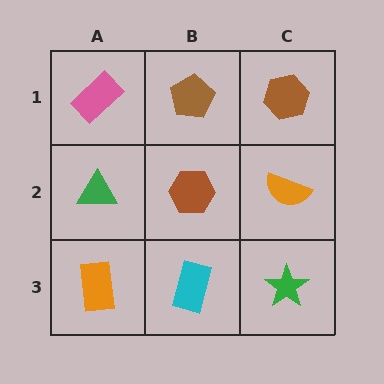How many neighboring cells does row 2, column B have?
4.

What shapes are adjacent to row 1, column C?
An orange semicircle (row 2, column C), a brown pentagon (row 1, column B).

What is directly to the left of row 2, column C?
A brown hexagon.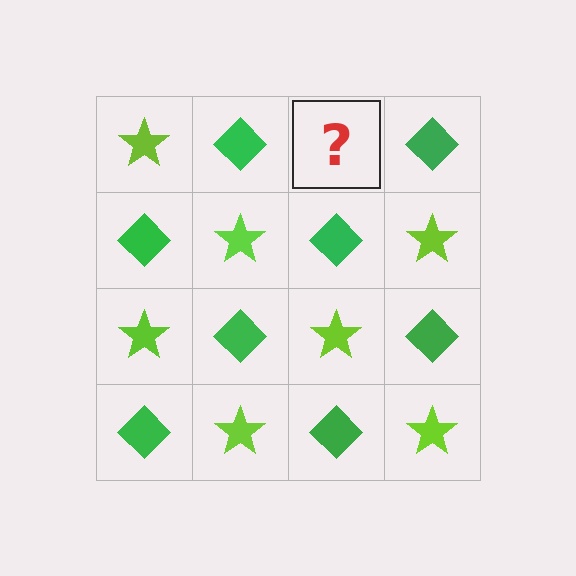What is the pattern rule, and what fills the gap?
The rule is that it alternates lime star and green diamond in a checkerboard pattern. The gap should be filled with a lime star.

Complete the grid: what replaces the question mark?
The question mark should be replaced with a lime star.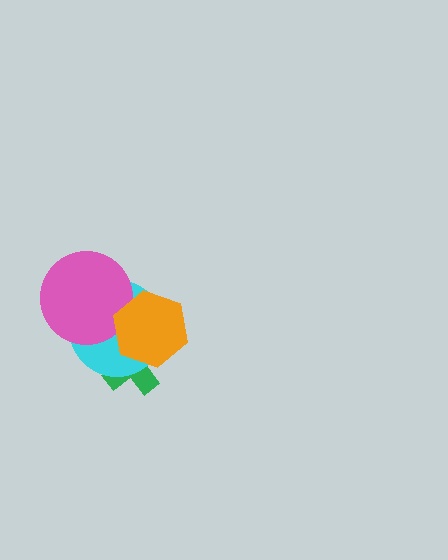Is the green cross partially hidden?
Yes, it is partially covered by another shape.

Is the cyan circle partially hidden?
Yes, it is partially covered by another shape.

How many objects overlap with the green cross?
2 objects overlap with the green cross.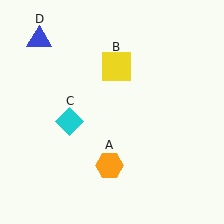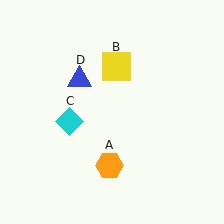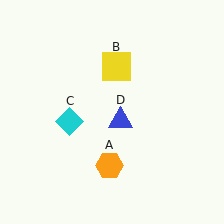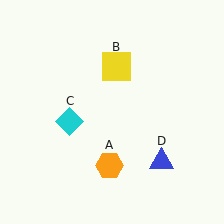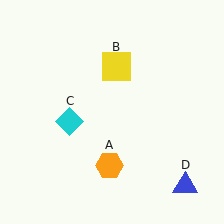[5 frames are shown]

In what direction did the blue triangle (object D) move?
The blue triangle (object D) moved down and to the right.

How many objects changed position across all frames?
1 object changed position: blue triangle (object D).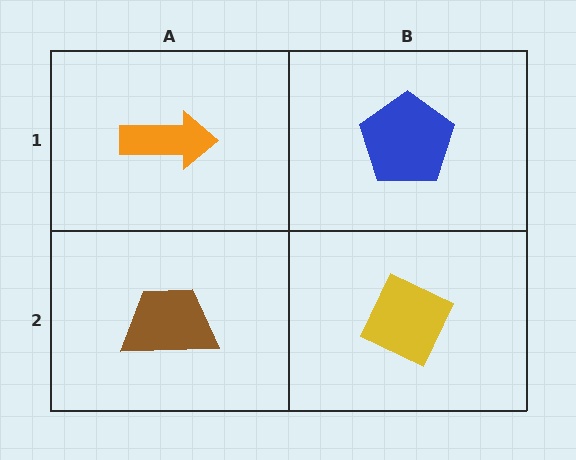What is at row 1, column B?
A blue pentagon.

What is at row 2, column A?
A brown trapezoid.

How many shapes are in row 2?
2 shapes.